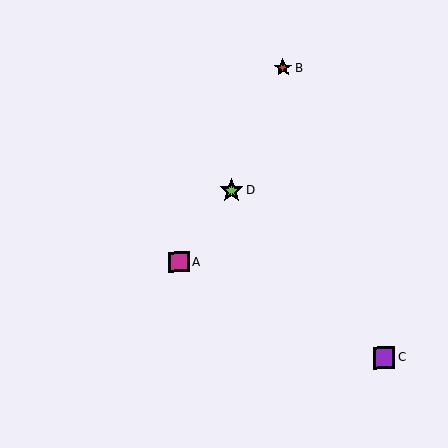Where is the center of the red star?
The center of the red star is at (283, 68).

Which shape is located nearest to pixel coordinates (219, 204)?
The lime star (labeled D) at (231, 190) is nearest to that location.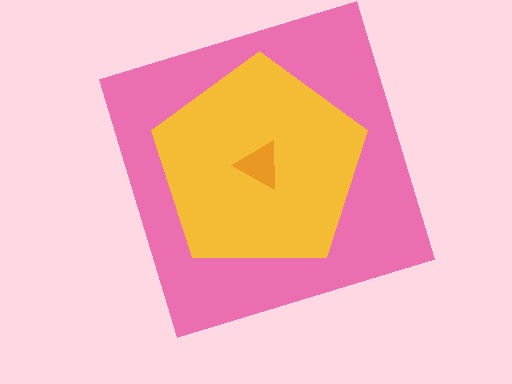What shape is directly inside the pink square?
The yellow pentagon.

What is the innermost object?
The orange triangle.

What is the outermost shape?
The pink square.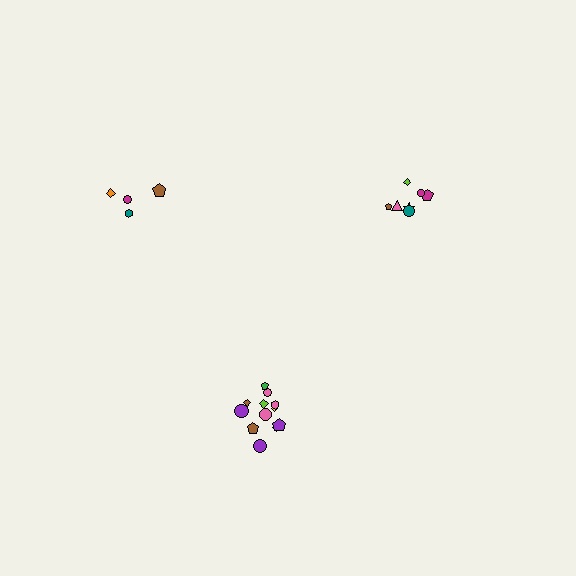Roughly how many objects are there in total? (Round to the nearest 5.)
Roughly 25 objects in total.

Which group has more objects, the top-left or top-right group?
The top-right group.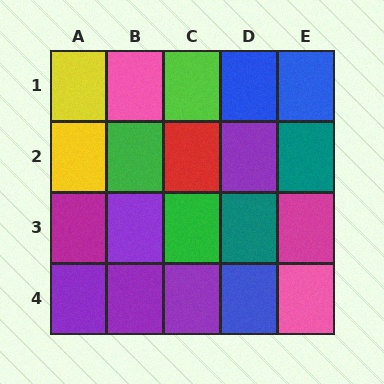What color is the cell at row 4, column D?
Blue.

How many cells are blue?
3 cells are blue.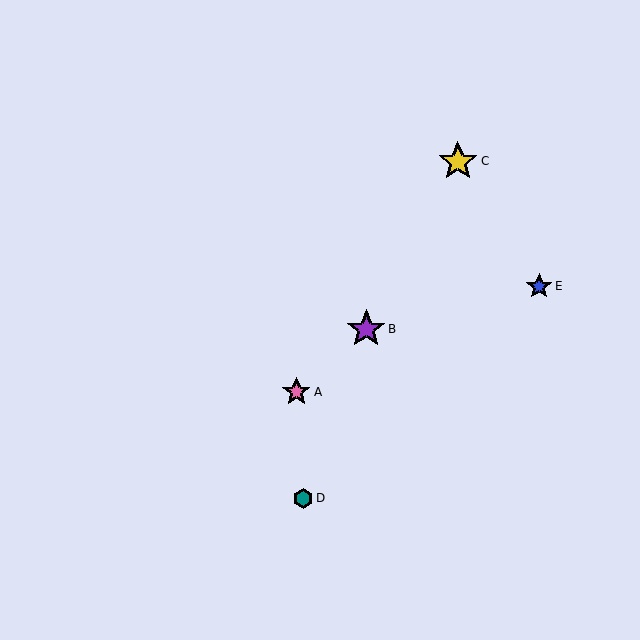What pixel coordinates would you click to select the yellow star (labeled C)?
Click at (458, 162) to select the yellow star C.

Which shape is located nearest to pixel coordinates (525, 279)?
The blue star (labeled E) at (539, 286) is nearest to that location.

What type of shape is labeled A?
Shape A is a pink star.